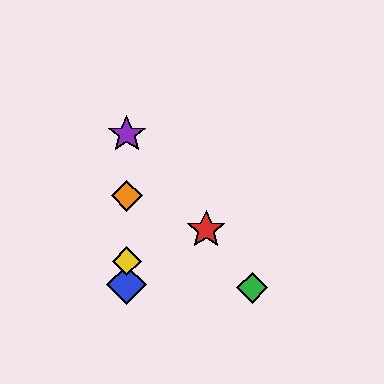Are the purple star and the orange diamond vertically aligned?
Yes, both are at x≈127.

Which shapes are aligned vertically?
The blue diamond, the yellow diamond, the purple star, the orange diamond are aligned vertically.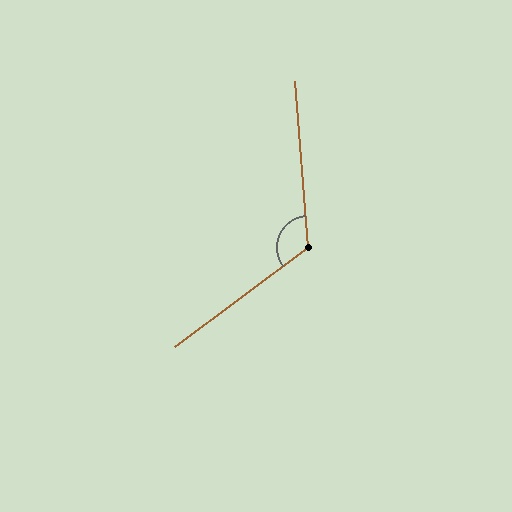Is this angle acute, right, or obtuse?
It is obtuse.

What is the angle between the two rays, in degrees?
Approximately 122 degrees.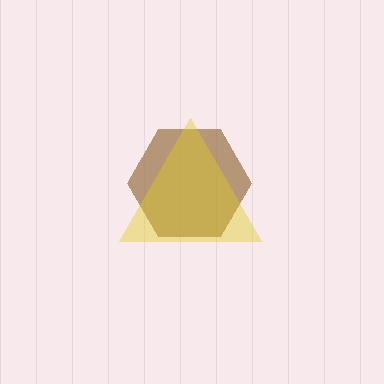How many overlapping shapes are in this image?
There are 2 overlapping shapes in the image.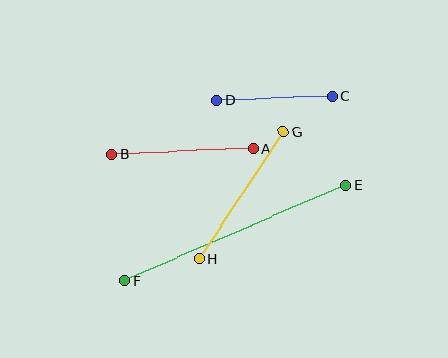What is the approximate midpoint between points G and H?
The midpoint is at approximately (241, 196) pixels.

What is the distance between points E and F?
The distance is approximately 241 pixels.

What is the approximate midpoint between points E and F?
The midpoint is at approximately (235, 233) pixels.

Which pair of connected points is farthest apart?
Points E and F are farthest apart.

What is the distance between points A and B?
The distance is approximately 141 pixels.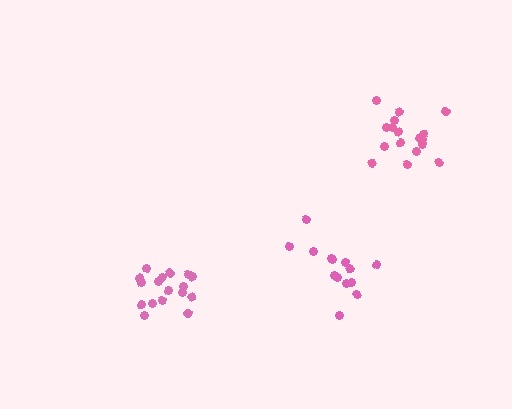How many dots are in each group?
Group 1: 14 dots, Group 2: 17 dots, Group 3: 17 dots (48 total).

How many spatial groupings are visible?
There are 3 spatial groupings.